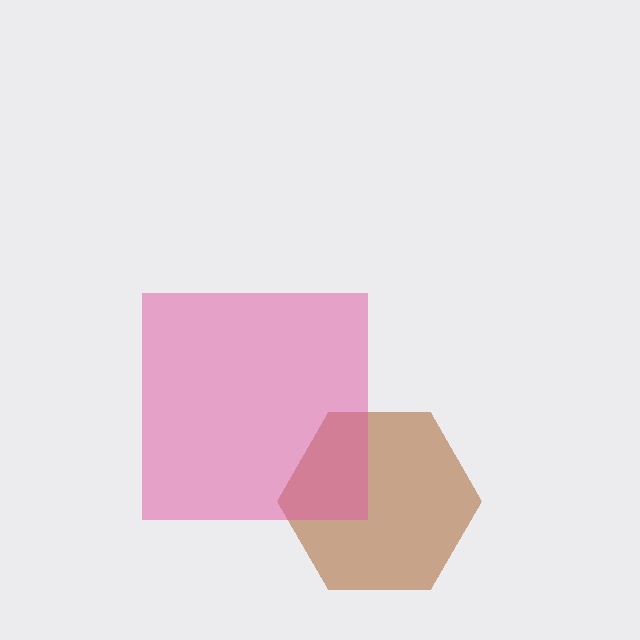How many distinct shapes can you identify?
There are 2 distinct shapes: a brown hexagon, a pink square.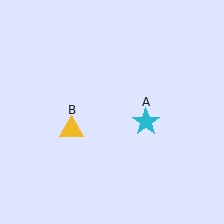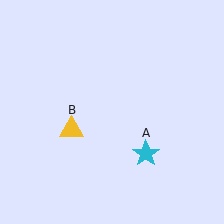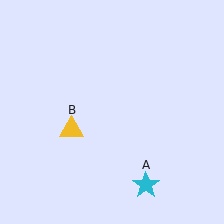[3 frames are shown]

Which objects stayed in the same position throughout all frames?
Yellow triangle (object B) remained stationary.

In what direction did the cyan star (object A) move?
The cyan star (object A) moved down.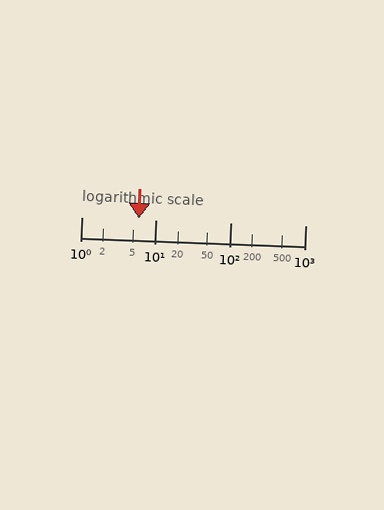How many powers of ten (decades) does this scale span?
The scale spans 3 decades, from 1 to 1000.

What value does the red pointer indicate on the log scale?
The pointer indicates approximately 5.9.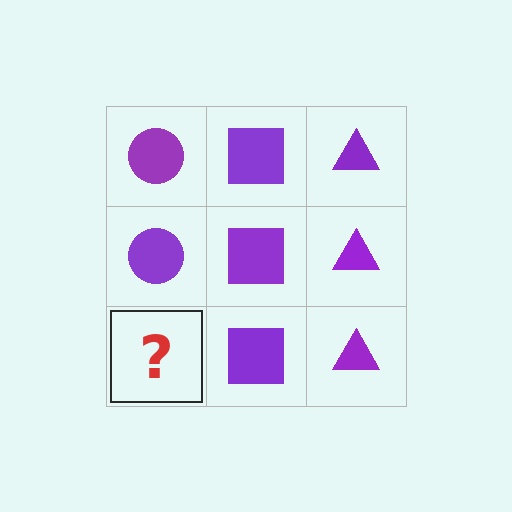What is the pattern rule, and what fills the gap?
The rule is that each column has a consistent shape. The gap should be filled with a purple circle.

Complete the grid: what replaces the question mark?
The question mark should be replaced with a purple circle.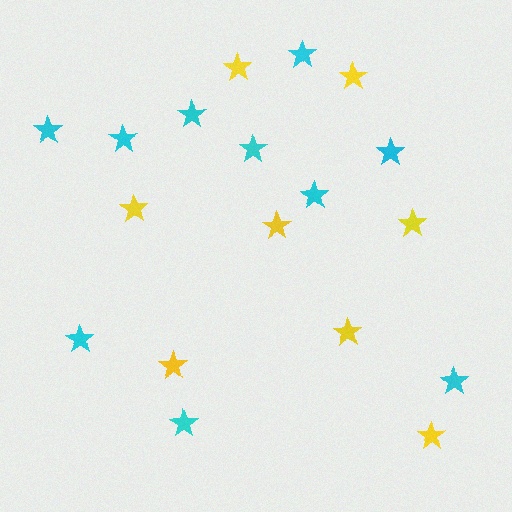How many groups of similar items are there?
There are 2 groups: one group of yellow stars (8) and one group of cyan stars (10).